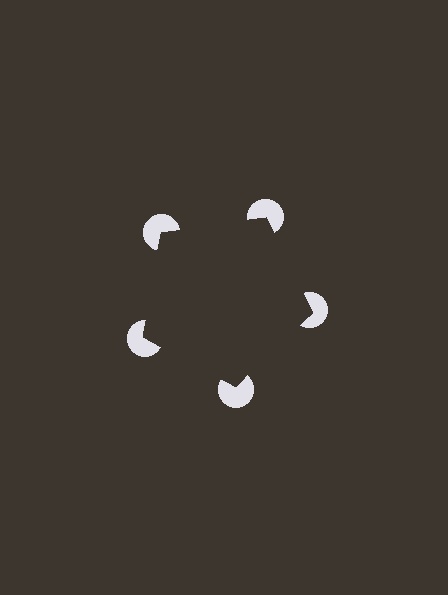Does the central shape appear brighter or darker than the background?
It typically appears slightly darker than the background, even though no actual brightness change is drawn.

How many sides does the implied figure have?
5 sides.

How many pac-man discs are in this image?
There are 5 — one at each vertex of the illusory pentagon.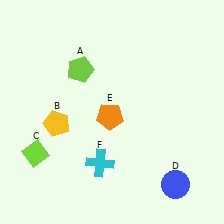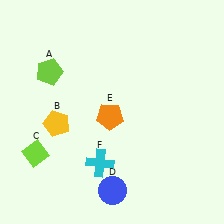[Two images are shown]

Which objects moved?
The objects that moved are: the lime pentagon (A), the blue circle (D).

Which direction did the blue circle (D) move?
The blue circle (D) moved left.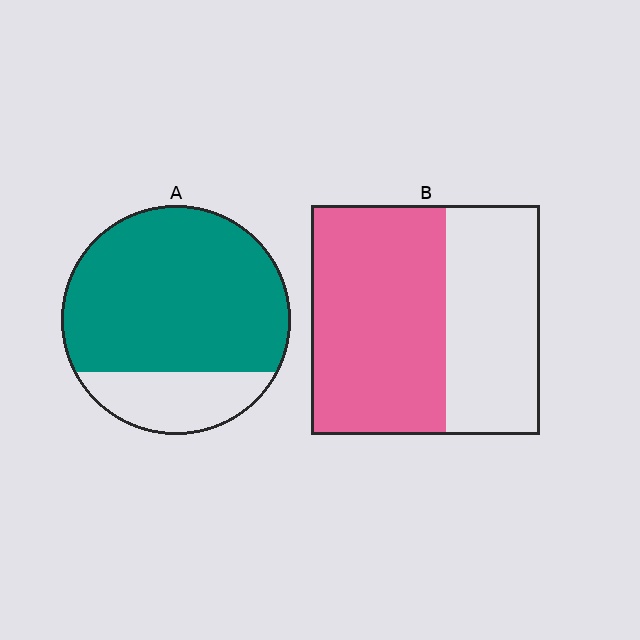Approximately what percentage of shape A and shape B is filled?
A is approximately 80% and B is approximately 60%.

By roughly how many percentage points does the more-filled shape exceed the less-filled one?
By roughly 20 percentage points (A over B).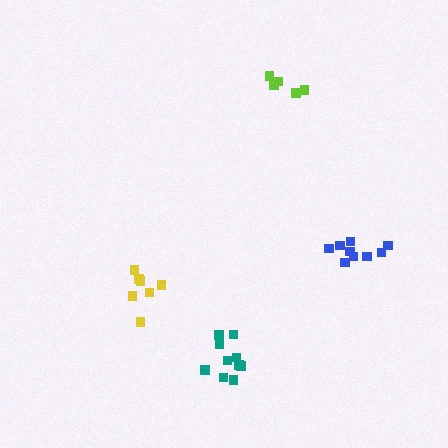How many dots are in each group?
Group 1: 5 dots, Group 2: 9 dots, Group 3: 7 dots, Group 4: 10 dots (31 total).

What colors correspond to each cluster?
The clusters are colored: lime, blue, yellow, teal.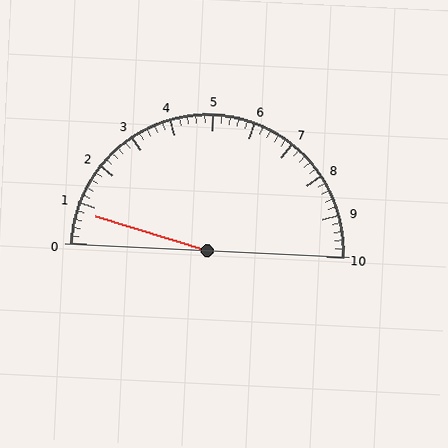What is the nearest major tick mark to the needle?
The nearest major tick mark is 1.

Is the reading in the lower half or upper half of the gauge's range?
The reading is in the lower half of the range (0 to 10).